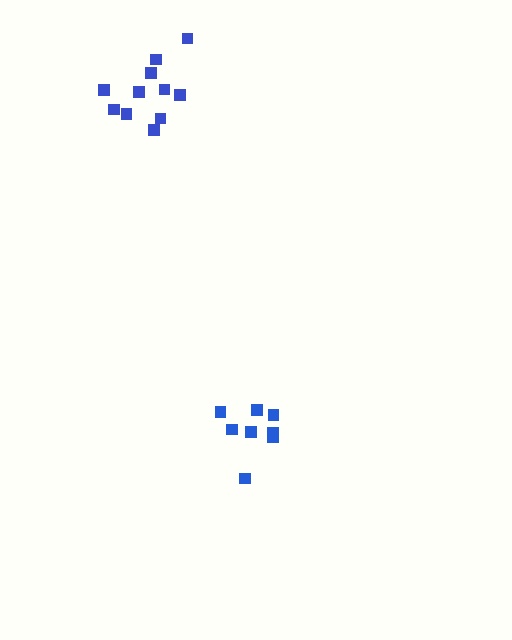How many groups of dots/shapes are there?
There are 2 groups.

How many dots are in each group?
Group 1: 8 dots, Group 2: 11 dots (19 total).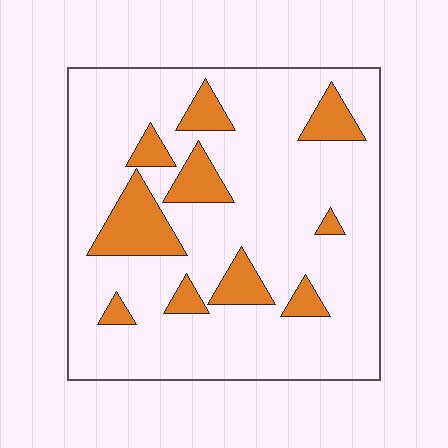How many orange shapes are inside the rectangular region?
10.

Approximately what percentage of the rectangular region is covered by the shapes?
Approximately 15%.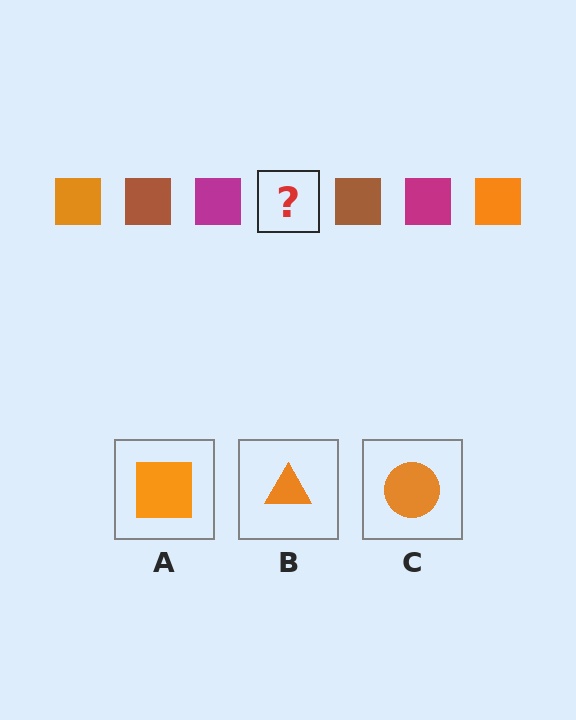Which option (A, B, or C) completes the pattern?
A.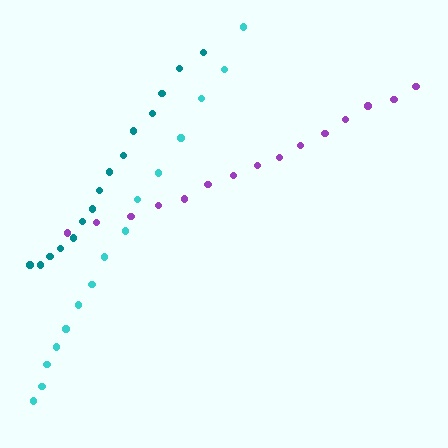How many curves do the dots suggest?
There are 3 distinct paths.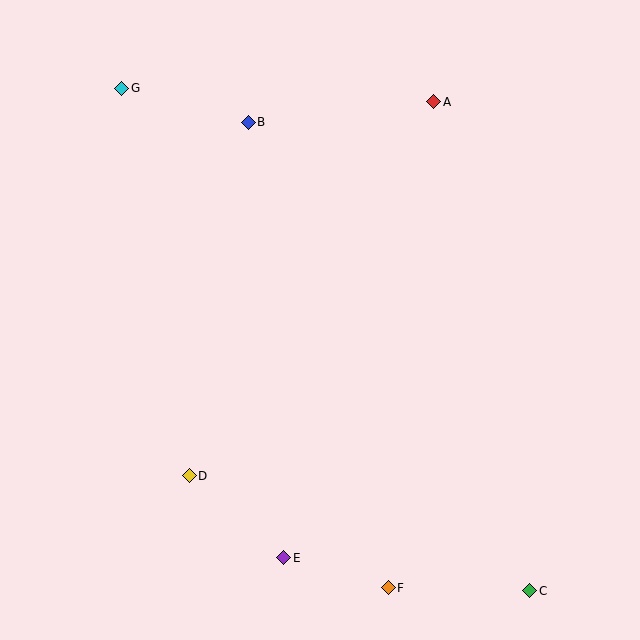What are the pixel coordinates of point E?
Point E is at (284, 558).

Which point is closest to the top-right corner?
Point A is closest to the top-right corner.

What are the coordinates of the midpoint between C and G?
The midpoint between C and G is at (326, 340).